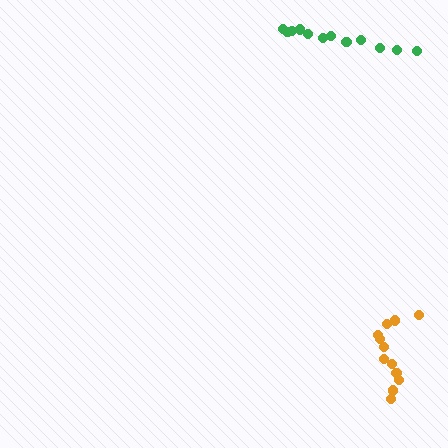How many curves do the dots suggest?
There are 2 distinct paths.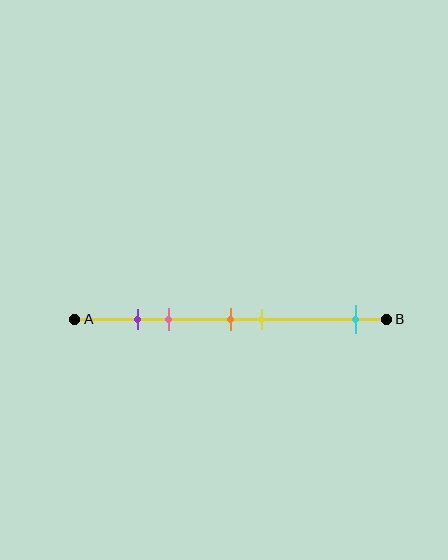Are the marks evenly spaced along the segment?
No, the marks are not evenly spaced.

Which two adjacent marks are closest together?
The purple and pink marks are the closest adjacent pair.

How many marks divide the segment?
There are 5 marks dividing the segment.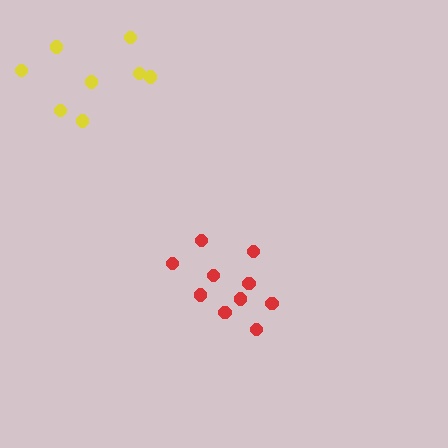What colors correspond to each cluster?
The clusters are colored: red, yellow.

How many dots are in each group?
Group 1: 10 dots, Group 2: 8 dots (18 total).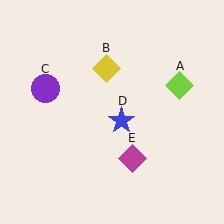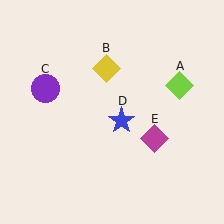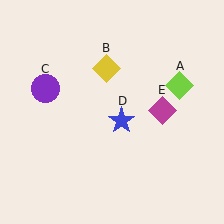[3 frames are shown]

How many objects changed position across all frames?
1 object changed position: magenta diamond (object E).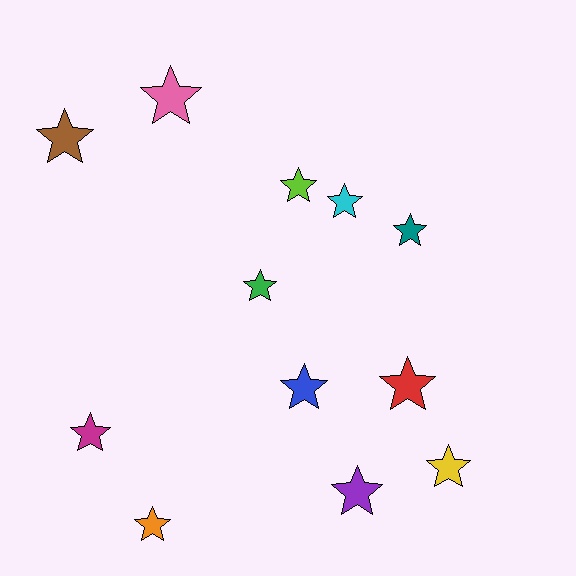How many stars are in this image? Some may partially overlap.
There are 12 stars.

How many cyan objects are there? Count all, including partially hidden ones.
There is 1 cyan object.